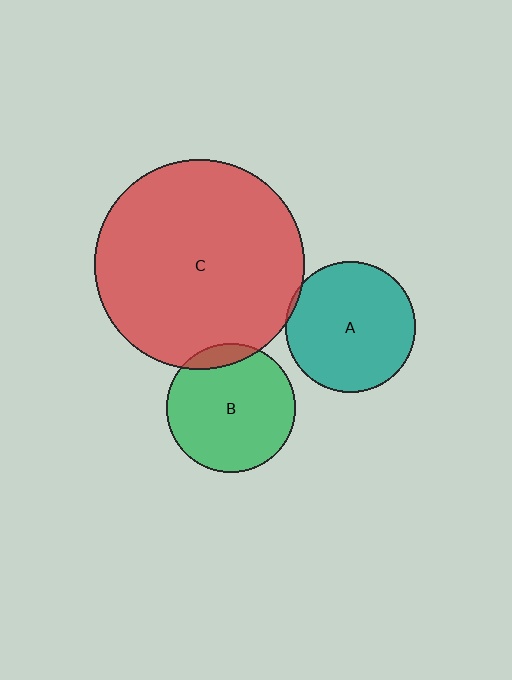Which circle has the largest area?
Circle C (red).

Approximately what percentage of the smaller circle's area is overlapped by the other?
Approximately 10%.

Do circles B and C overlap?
Yes.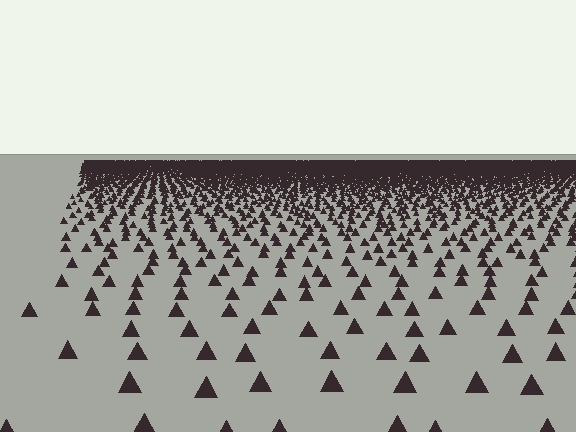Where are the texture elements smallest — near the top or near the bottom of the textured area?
Near the top.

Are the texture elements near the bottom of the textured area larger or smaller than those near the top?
Larger. Near the bottom, elements are closer to the viewer and appear at a bigger on-screen size.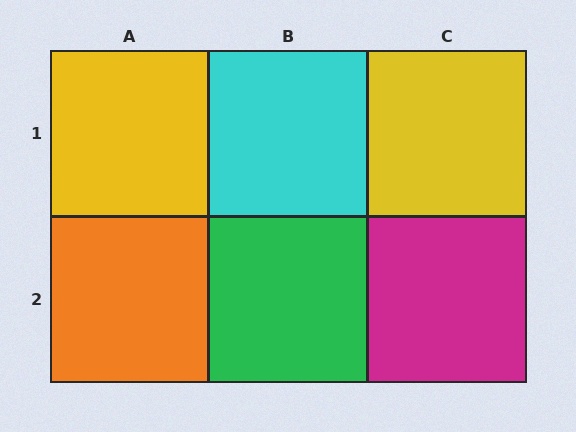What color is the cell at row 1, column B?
Cyan.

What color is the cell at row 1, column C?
Yellow.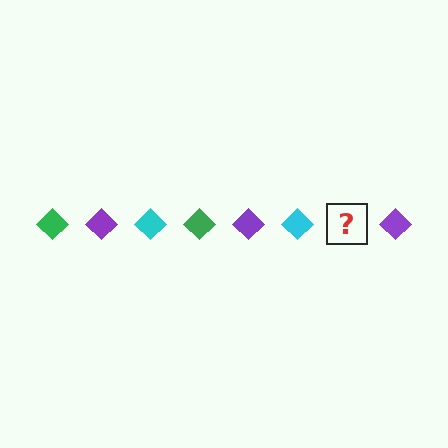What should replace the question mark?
The question mark should be replaced with a green diamond.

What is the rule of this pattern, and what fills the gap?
The rule is that the pattern cycles through green, purple, cyan diamonds. The gap should be filled with a green diamond.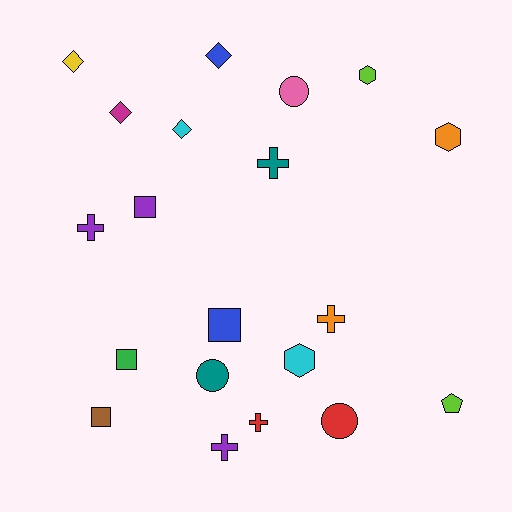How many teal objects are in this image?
There are 2 teal objects.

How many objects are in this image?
There are 20 objects.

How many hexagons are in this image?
There are 3 hexagons.